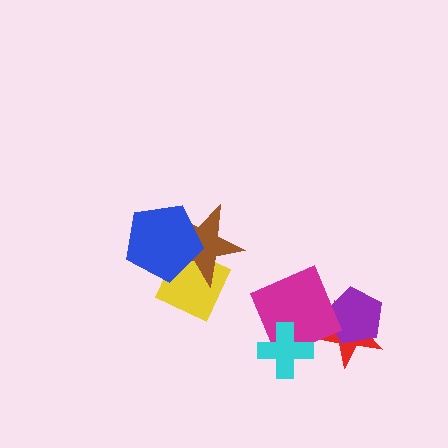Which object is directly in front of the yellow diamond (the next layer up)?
The brown star is directly in front of the yellow diamond.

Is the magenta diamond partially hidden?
Yes, it is partially covered by another shape.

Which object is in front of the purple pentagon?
The magenta diamond is in front of the purple pentagon.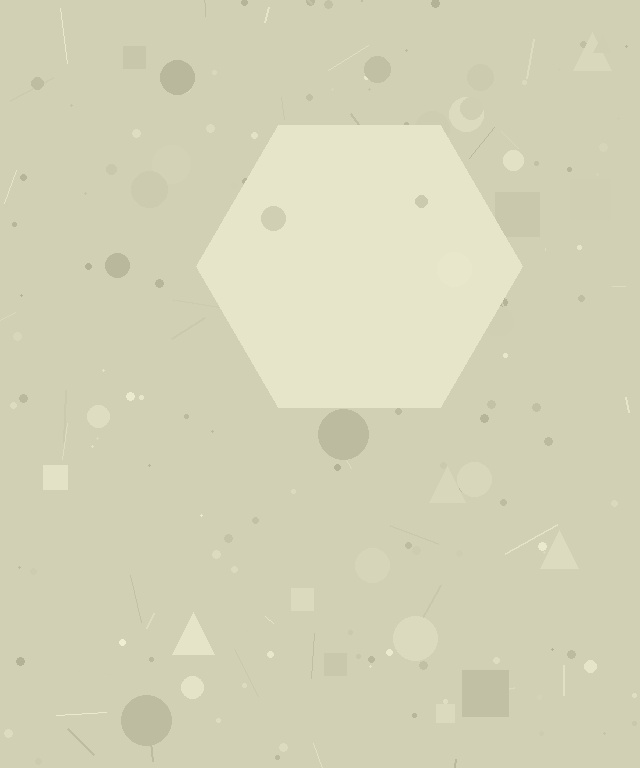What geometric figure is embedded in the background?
A hexagon is embedded in the background.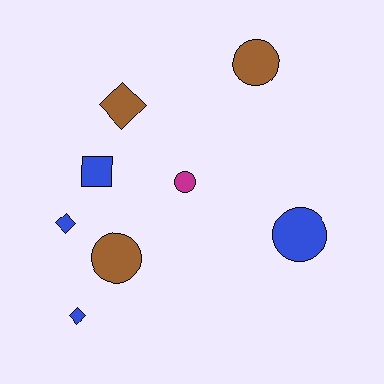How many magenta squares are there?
There are no magenta squares.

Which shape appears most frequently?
Circle, with 4 objects.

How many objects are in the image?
There are 8 objects.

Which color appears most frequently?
Blue, with 4 objects.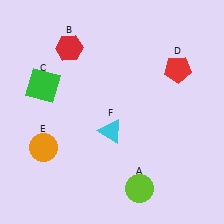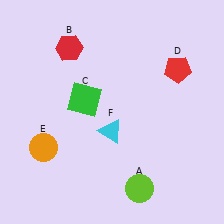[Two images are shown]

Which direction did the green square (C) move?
The green square (C) moved right.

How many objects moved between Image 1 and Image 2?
1 object moved between the two images.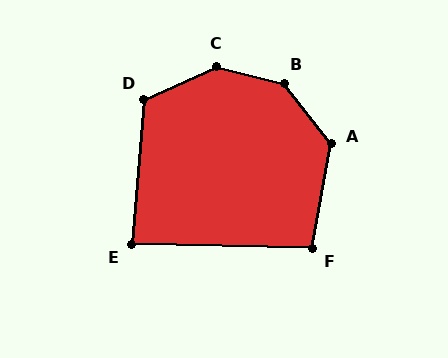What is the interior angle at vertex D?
Approximately 119 degrees (obtuse).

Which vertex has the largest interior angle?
B, at approximately 142 degrees.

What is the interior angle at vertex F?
Approximately 99 degrees (obtuse).